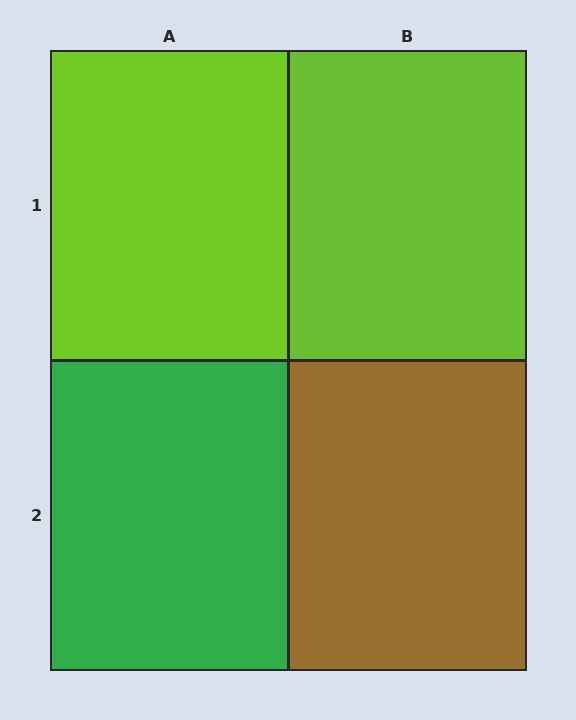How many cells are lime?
2 cells are lime.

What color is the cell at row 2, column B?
Brown.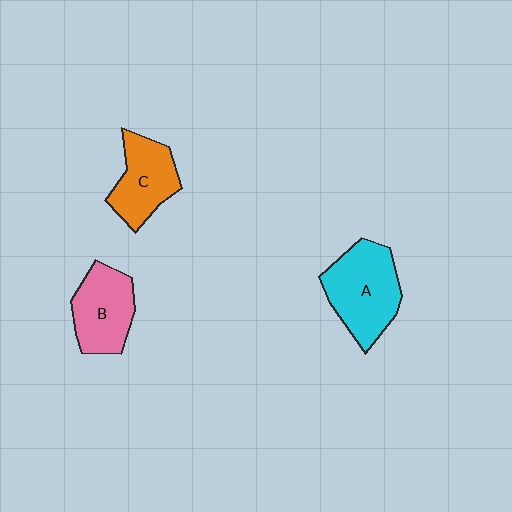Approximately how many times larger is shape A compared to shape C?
Approximately 1.3 times.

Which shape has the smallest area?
Shape C (orange).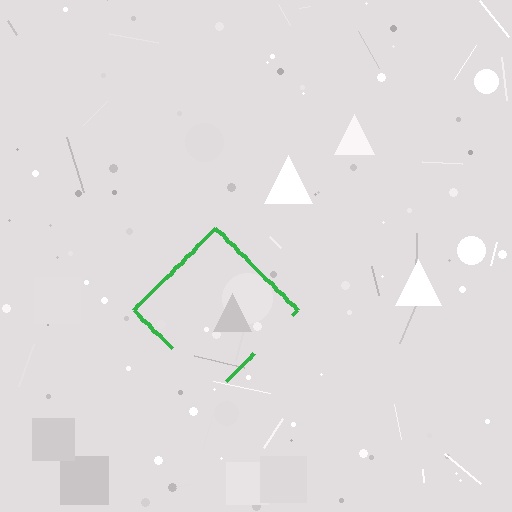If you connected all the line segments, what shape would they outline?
They would outline a diamond.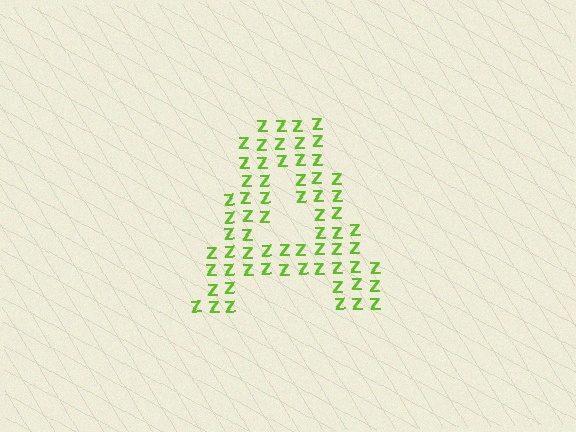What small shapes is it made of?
It is made of small letter Z's.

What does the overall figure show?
The overall figure shows the letter A.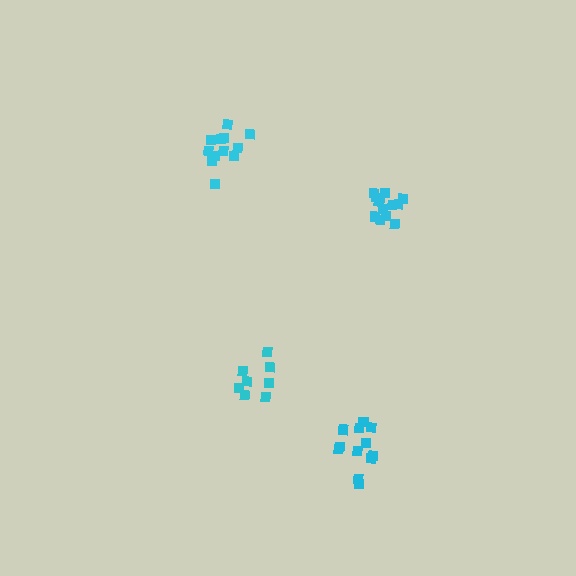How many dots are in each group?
Group 1: 8 dots, Group 2: 12 dots, Group 3: 12 dots, Group 4: 13 dots (45 total).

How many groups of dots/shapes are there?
There are 4 groups.